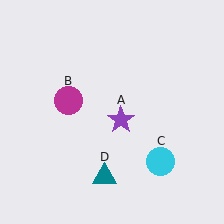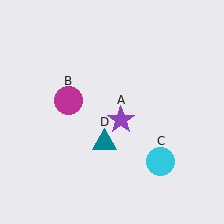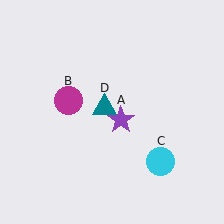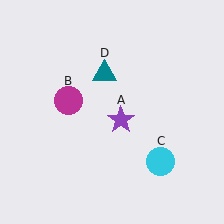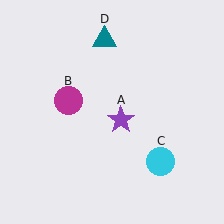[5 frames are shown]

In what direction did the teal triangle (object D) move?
The teal triangle (object D) moved up.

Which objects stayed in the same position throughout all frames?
Purple star (object A) and magenta circle (object B) and cyan circle (object C) remained stationary.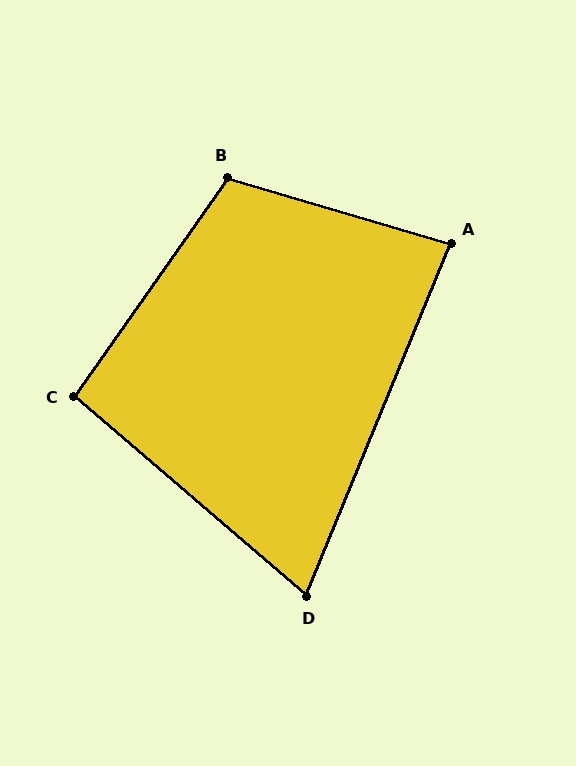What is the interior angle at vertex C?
Approximately 96 degrees (obtuse).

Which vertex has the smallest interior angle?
D, at approximately 72 degrees.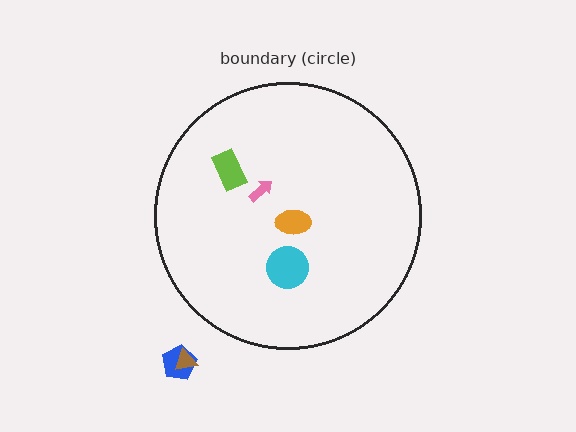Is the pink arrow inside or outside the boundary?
Inside.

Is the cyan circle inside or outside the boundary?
Inside.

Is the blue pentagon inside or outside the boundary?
Outside.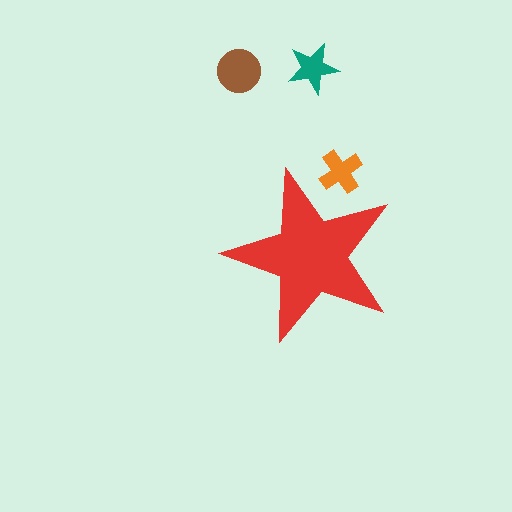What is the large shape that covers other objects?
A red star.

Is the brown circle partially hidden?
No, the brown circle is fully visible.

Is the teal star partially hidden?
No, the teal star is fully visible.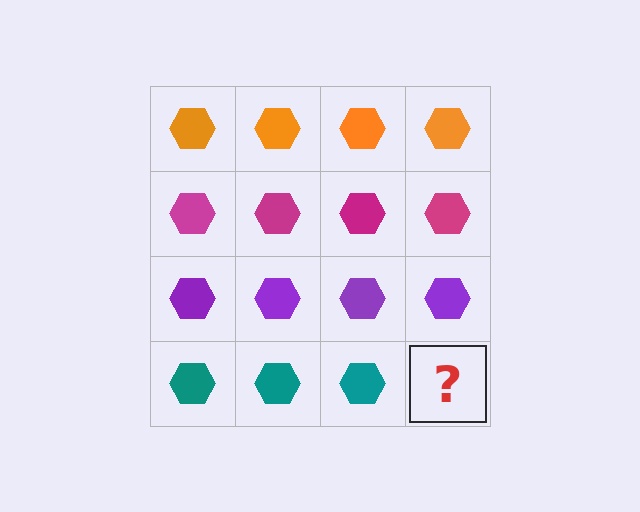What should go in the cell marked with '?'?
The missing cell should contain a teal hexagon.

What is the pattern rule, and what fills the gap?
The rule is that each row has a consistent color. The gap should be filled with a teal hexagon.